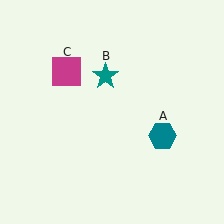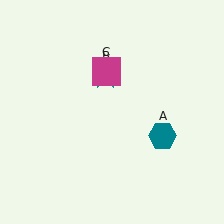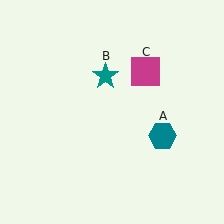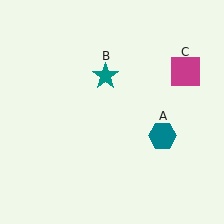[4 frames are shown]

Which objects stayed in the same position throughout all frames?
Teal hexagon (object A) and teal star (object B) remained stationary.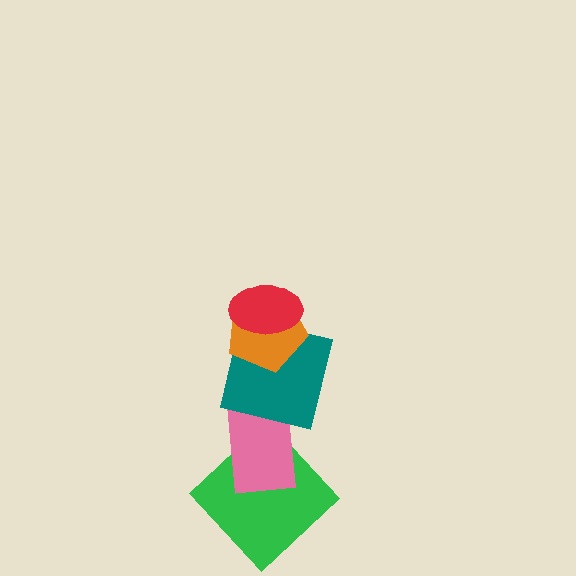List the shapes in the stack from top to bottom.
From top to bottom: the red ellipse, the orange pentagon, the teal square, the pink rectangle, the green diamond.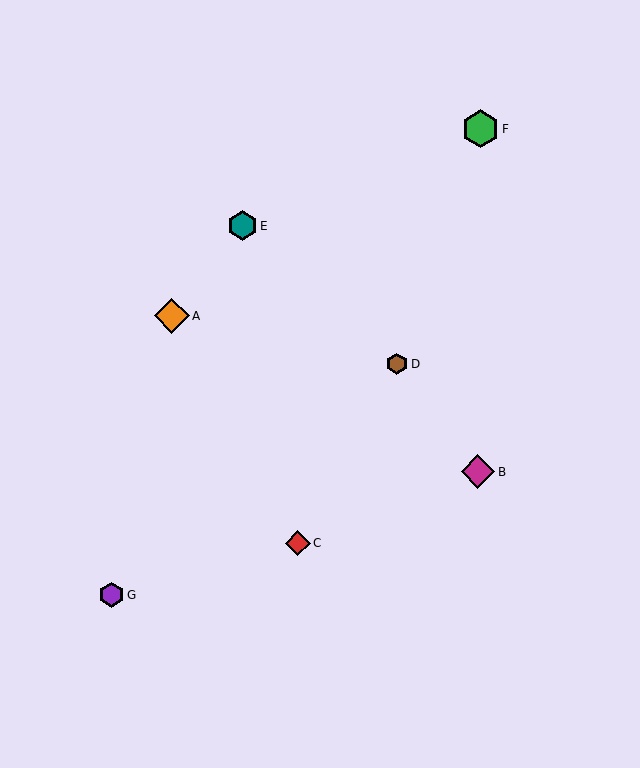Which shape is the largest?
The green hexagon (labeled F) is the largest.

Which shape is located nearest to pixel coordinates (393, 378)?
The brown hexagon (labeled D) at (397, 364) is nearest to that location.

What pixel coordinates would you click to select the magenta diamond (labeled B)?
Click at (478, 472) to select the magenta diamond B.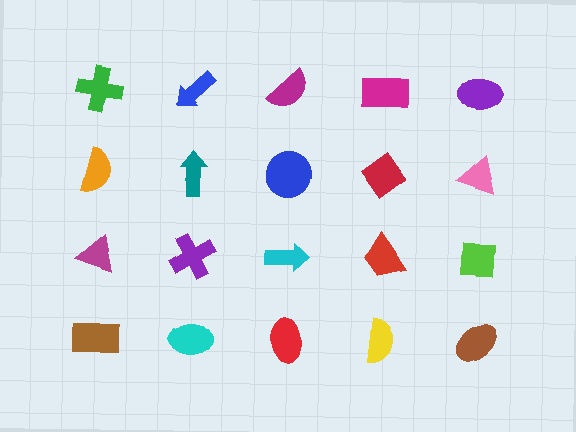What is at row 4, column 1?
A brown rectangle.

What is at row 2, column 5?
A pink triangle.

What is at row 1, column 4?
A magenta rectangle.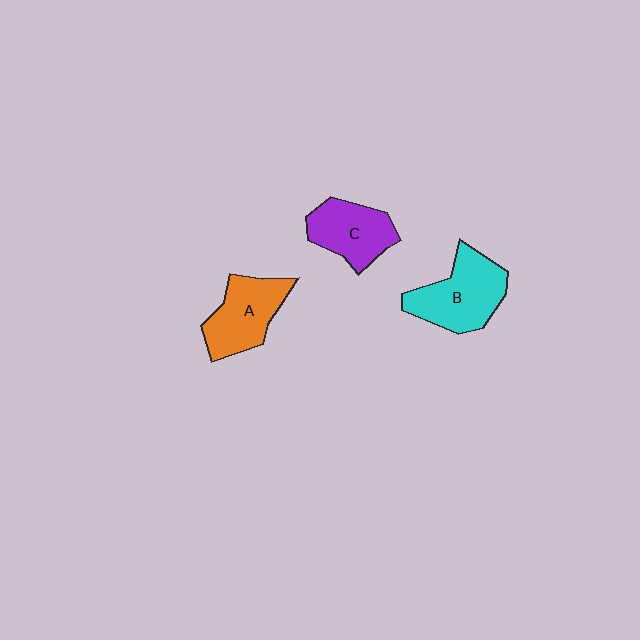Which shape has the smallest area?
Shape C (purple).